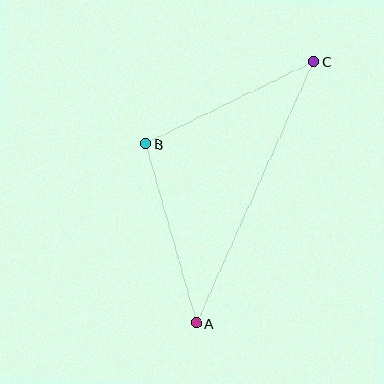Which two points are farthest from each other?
Points A and C are farthest from each other.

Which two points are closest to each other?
Points A and B are closest to each other.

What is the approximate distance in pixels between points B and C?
The distance between B and C is approximately 187 pixels.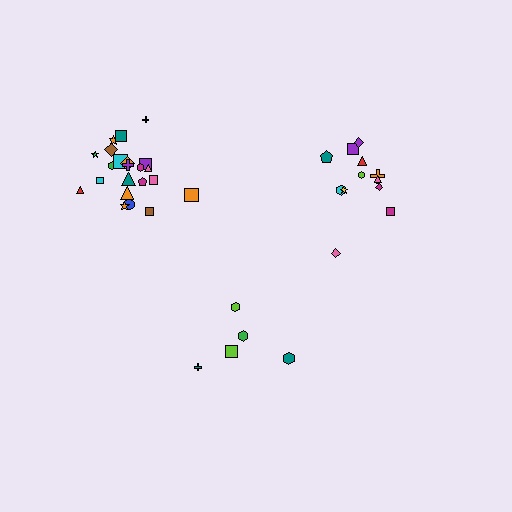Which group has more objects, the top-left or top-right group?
The top-left group.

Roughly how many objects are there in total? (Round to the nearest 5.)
Roughly 40 objects in total.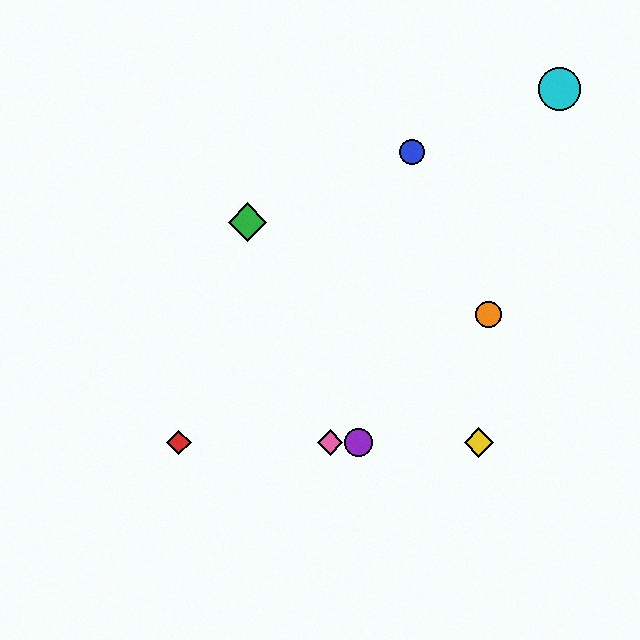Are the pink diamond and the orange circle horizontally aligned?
No, the pink diamond is at y≈443 and the orange circle is at y≈314.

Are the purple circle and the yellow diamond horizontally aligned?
Yes, both are at y≈443.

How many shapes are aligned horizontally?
4 shapes (the red diamond, the yellow diamond, the purple circle, the pink diamond) are aligned horizontally.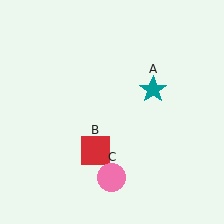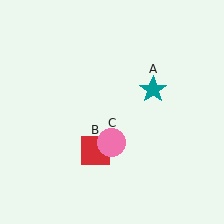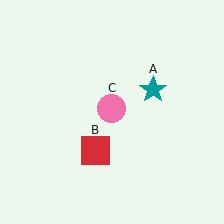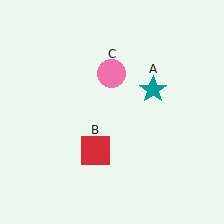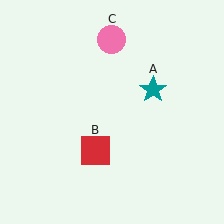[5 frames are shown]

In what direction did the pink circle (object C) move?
The pink circle (object C) moved up.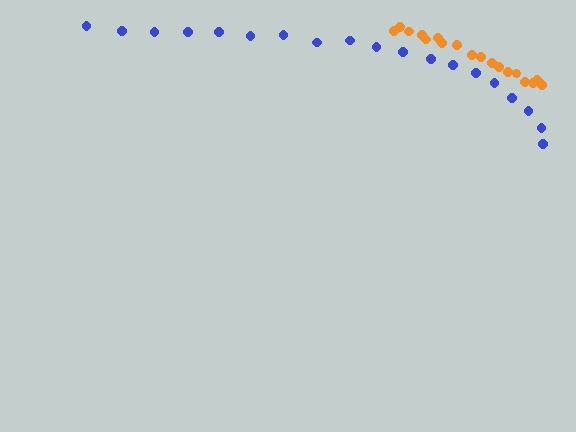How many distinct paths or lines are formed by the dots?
There are 2 distinct paths.